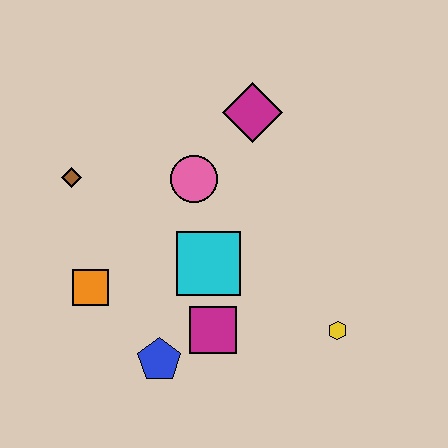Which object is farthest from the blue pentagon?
The magenta diamond is farthest from the blue pentagon.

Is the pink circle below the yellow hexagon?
No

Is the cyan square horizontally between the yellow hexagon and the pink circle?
Yes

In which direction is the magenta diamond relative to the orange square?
The magenta diamond is above the orange square.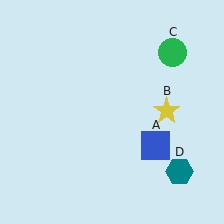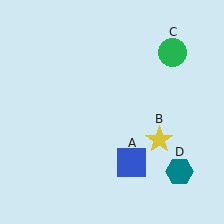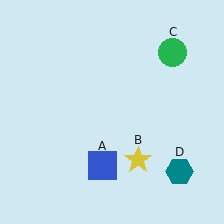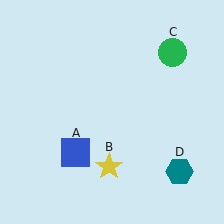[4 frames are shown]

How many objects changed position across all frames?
2 objects changed position: blue square (object A), yellow star (object B).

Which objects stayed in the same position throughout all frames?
Green circle (object C) and teal hexagon (object D) remained stationary.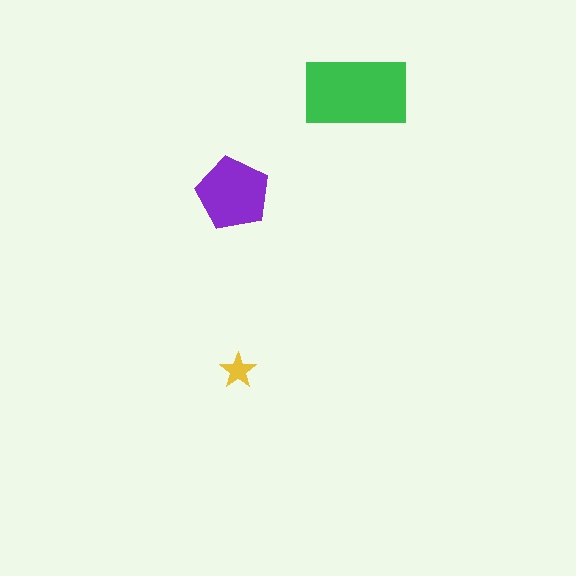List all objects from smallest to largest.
The yellow star, the purple pentagon, the green rectangle.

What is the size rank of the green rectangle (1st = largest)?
1st.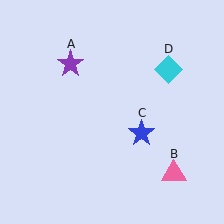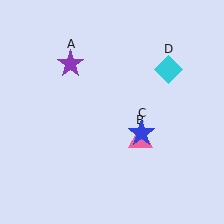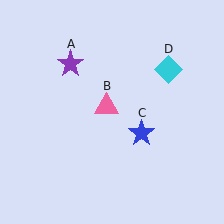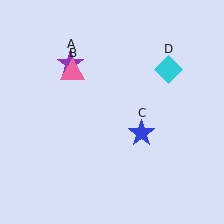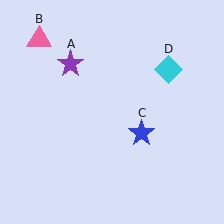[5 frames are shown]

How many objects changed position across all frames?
1 object changed position: pink triangle (object B).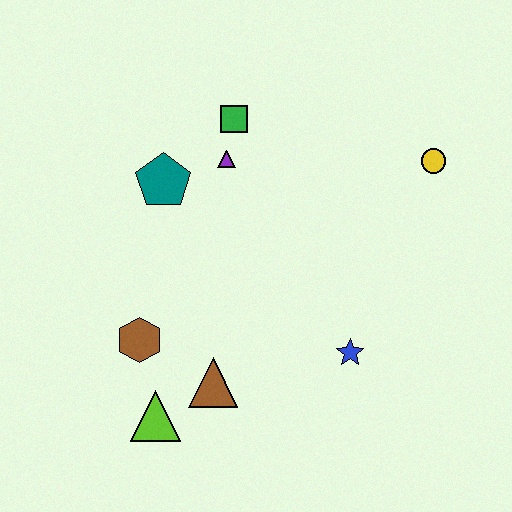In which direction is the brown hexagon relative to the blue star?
The brown hexagon is to the left of the blue star.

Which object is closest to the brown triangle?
The lime triangle is closest to the brown triangle.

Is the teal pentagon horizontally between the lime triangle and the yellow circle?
Yes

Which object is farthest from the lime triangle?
The yellow circle is farthest from the lime triangle.